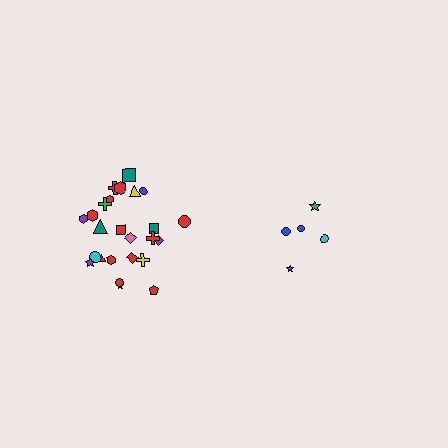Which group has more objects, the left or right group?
The left group.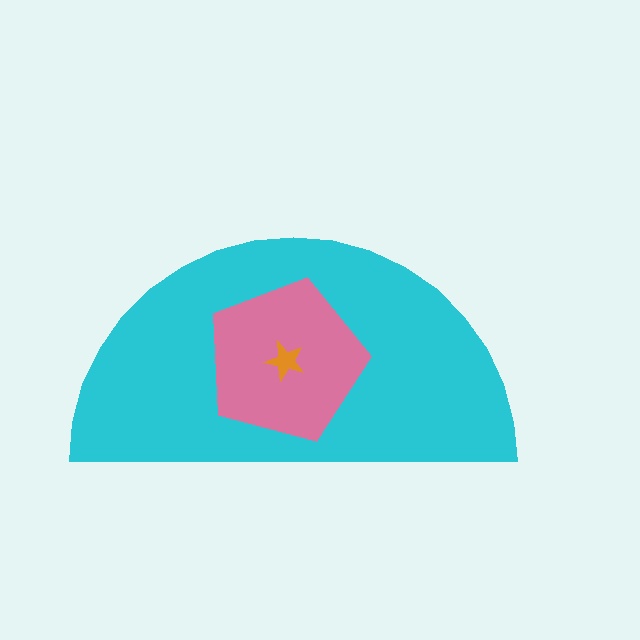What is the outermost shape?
The cyan semicircle.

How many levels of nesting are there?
3.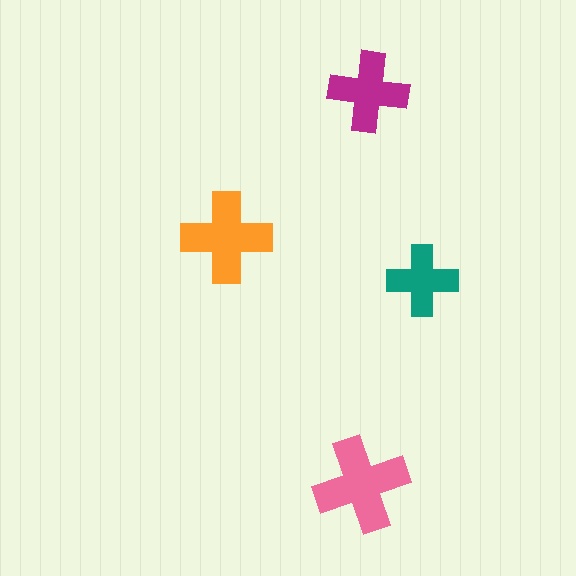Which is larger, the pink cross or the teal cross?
The pink one.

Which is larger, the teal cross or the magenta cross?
The magenta one.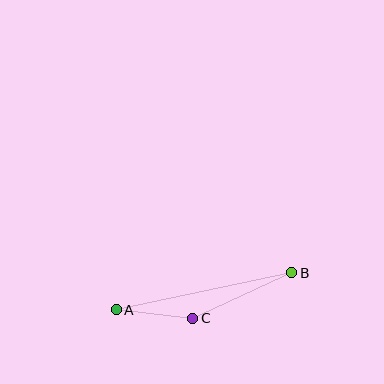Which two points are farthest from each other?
Points A and B are farthest from each other.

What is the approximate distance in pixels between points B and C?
The distance between B and C is approximately 108 pixels.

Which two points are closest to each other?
Points A and C are closest to each other.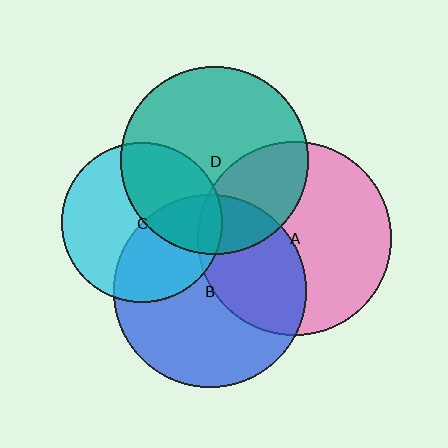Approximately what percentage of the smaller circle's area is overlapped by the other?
Approximately 20%.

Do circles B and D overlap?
Yes.